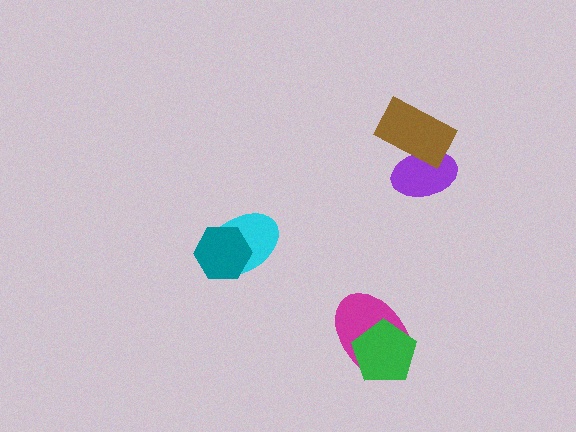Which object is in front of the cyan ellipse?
The teal hexagon is in front of the cyan ellipse.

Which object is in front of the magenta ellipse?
The green pentagon is in front of the magenta ellipse.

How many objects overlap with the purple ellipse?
1 object overlaps with the purple ellipse.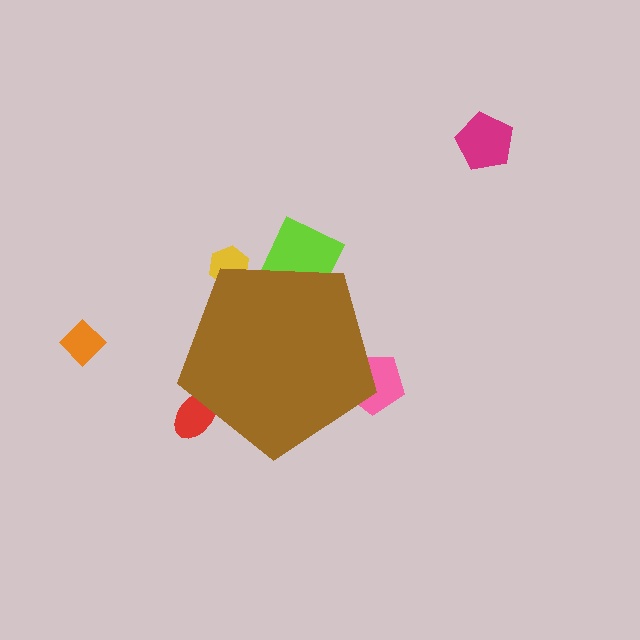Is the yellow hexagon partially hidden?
Yes, the yellow hexagon is partially hidden behind the brown pentagon.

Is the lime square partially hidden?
Yes, the lime square is partially hidden behind the brown pentagon.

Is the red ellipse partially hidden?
Yes, the red ellipse is partially hidden behind the brown pentagon.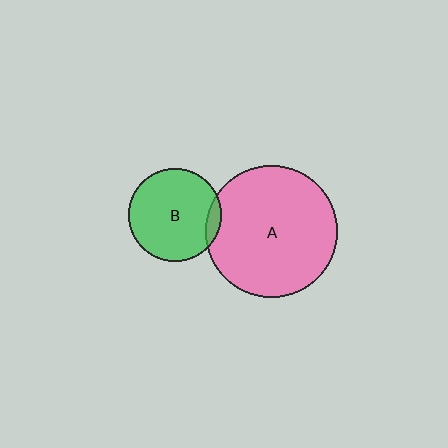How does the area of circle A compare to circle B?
Approximately 2.0 times.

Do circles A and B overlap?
Yes.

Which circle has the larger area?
Circle A (pink).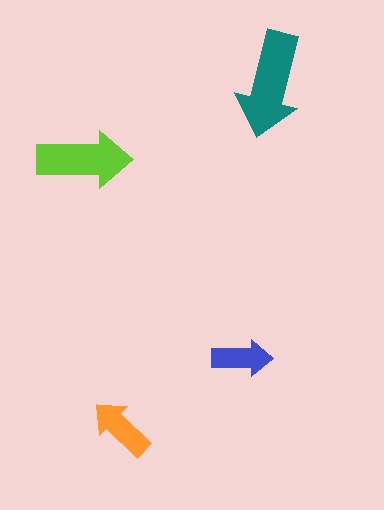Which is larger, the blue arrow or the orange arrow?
The orange one.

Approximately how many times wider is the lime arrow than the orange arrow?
About 1.5 times wider.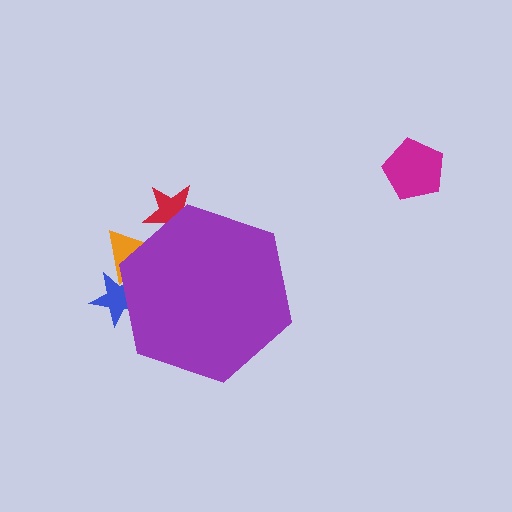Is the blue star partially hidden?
Yes, the blue star is partially hidden behind the purple hexagon.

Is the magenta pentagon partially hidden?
No, the magenta pentagon is fully visible.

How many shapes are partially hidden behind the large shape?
3 shapes are partially hidden.